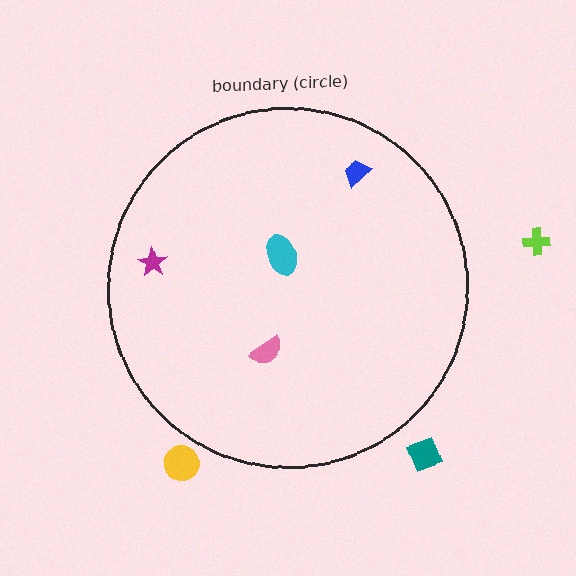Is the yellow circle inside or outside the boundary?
Outside.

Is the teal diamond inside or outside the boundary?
Outside.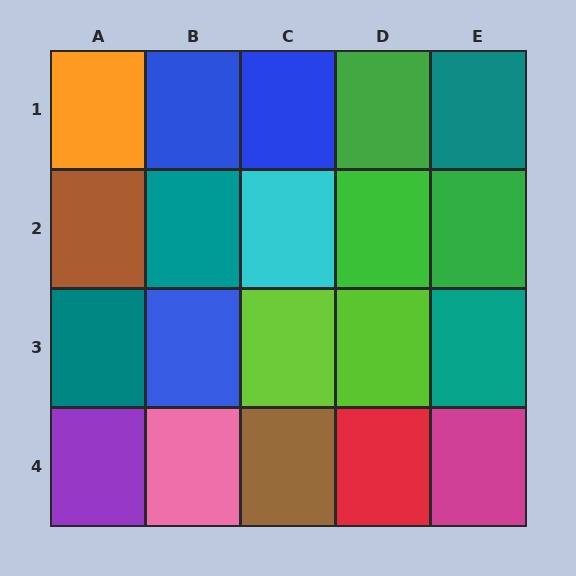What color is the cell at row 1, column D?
Green.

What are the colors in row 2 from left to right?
Brown, teal, cyan, green, green.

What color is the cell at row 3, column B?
Blue.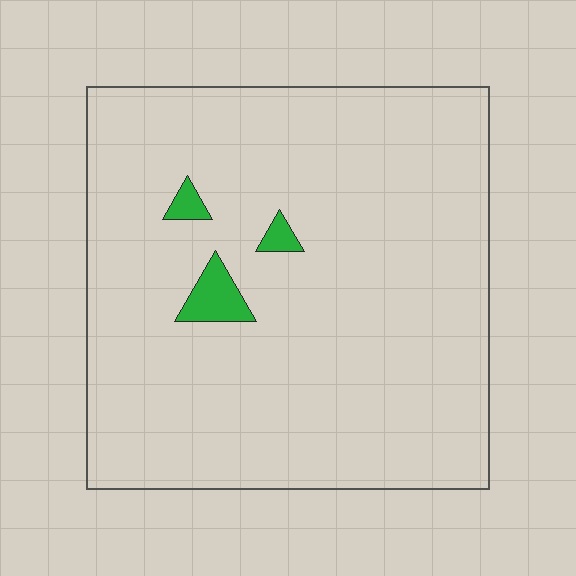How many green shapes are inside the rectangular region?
3.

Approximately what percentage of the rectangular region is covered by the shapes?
Approximately 5%.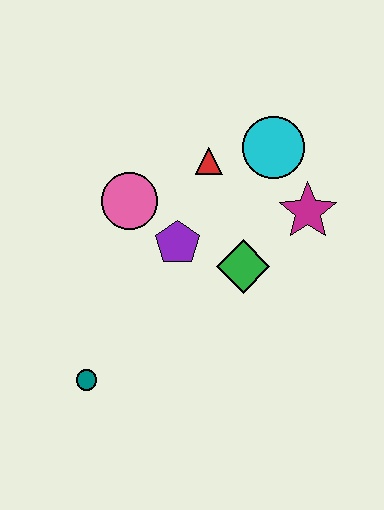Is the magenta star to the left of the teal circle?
No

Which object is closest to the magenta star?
The cyan circle is closest to the magenta star.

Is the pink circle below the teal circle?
No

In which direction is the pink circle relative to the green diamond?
The pink circle is to the left of the green diamond.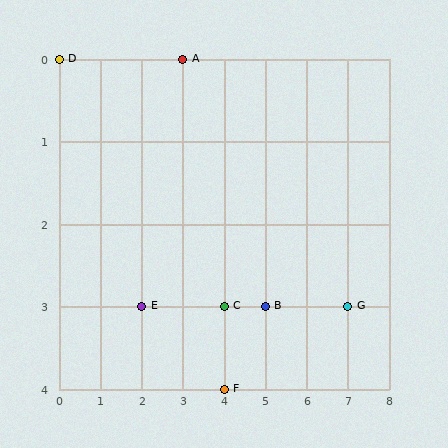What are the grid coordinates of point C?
Point C is at grid coordinates (4, 3).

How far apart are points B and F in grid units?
Points B and F are 1 column and 1 row apart (about 1.4 grid units diagonally).